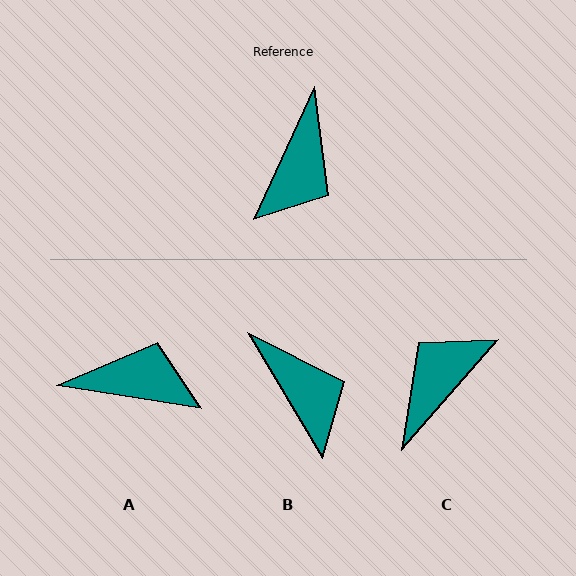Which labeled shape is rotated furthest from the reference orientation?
C, about 164 degrees away.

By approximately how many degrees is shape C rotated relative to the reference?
Approximately 164 degrees counter-clockwise.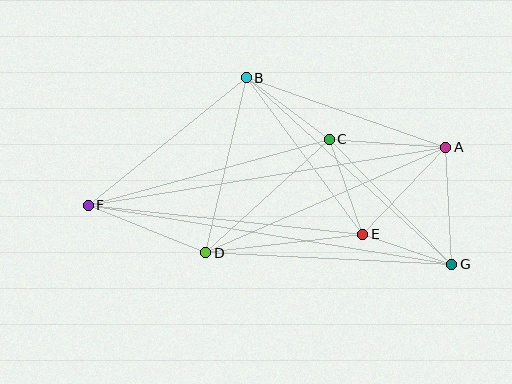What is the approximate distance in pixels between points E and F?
The distance between E and F is approximately 276 pixels.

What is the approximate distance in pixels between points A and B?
The distance between A and B is approximately 211 pixels.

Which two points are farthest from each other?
Points F and G are farthest from each other.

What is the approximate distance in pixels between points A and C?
The distance between A and C is approximately 117 pixels.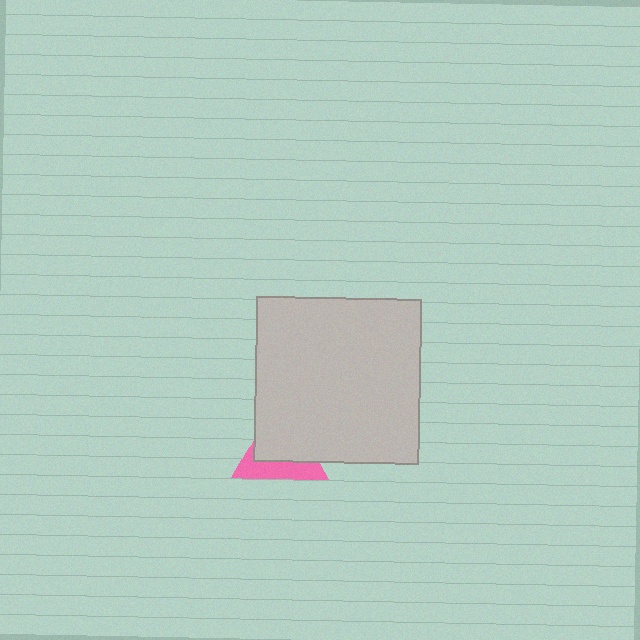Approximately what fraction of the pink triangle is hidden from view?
Roughly 63% of the pink triangle is hidden behind the light gray square.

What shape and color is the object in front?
The object in front is a light gray square.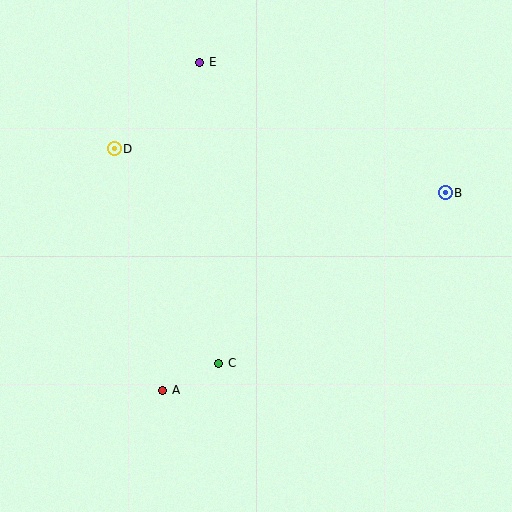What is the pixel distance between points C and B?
The distance between C and B is 283 pixels.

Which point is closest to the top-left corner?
Point D is closest to the top-left corner.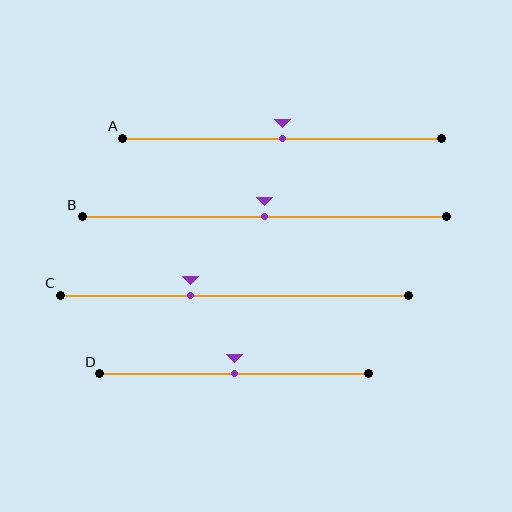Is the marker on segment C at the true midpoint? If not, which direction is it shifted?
No, the marker on segment C is shifted to the left by about 13% of the segment length.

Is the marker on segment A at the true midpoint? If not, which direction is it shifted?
Yes, the marker on segment A is at the true midpoint.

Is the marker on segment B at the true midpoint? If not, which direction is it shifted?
Yes, the marker on segment B is at the true midpoint.